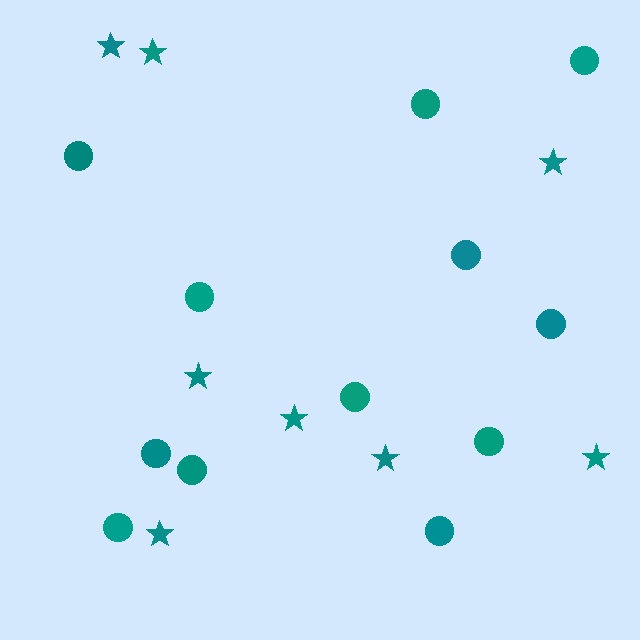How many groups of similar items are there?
There are 2 groups: one group of circles (12) and one group of stars (8).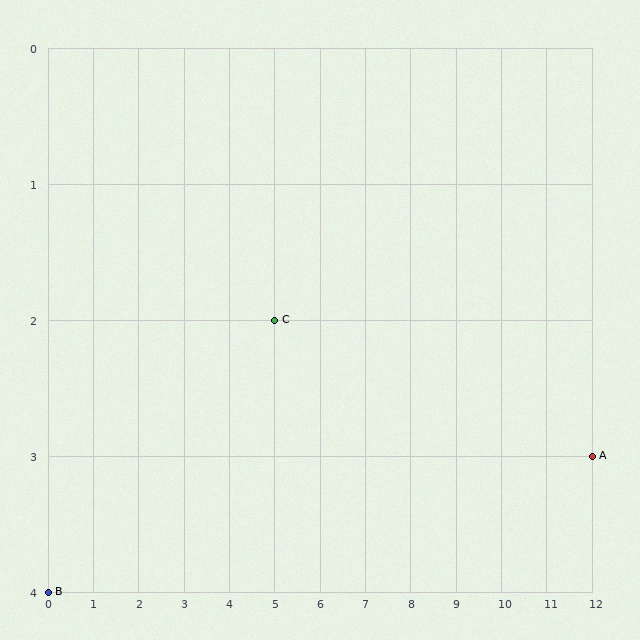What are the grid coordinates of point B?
Point B is at grid coordinates (0, 4).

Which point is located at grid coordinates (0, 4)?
Point B is at (0, 4).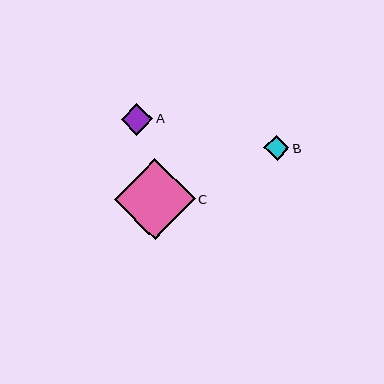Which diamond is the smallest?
Diamond B is the smallest with a size of approximately 25 pixels.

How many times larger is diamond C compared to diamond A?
Diamond C is approximately 2.6 times the size of diamond A.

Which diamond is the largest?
Diamond C is the largest with a size of approximately 81 pixels.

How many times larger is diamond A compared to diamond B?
Diamond A is approximately 1.3 times the size of diamond B.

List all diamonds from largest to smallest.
From largest to smallest: C, A, B.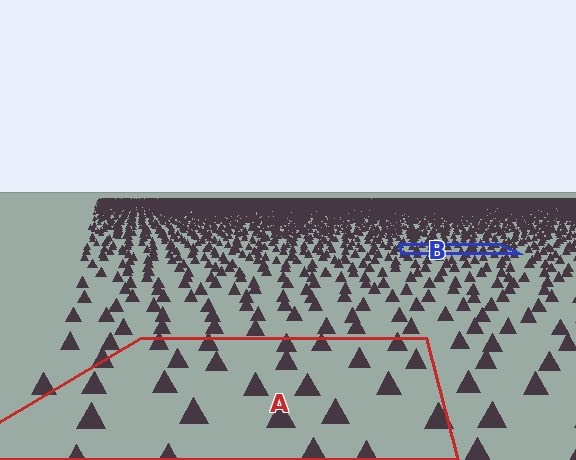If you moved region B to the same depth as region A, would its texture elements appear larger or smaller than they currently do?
They would appear larger. At a closer depth, the same texture elements are projected at a bigger on-screen size.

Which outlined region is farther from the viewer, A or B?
Region B is farther from the viewer — the texture elements inside it appear smaller and more densely packed.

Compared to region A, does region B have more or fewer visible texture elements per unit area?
Region B has more texture elements per unit area — they are packed more densely because it is farther away.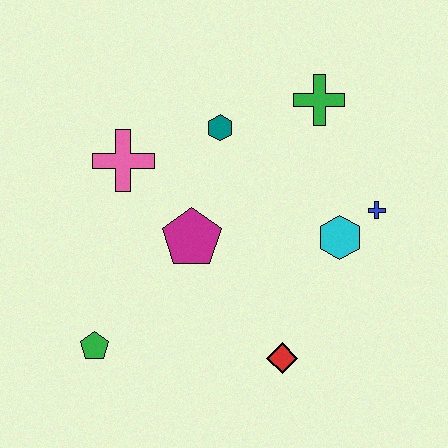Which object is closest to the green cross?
The teal hexagon is closest to the green cross.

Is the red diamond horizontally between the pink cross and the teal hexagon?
No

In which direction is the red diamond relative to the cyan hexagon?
The red diamond is below the cyan hexagon.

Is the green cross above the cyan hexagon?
Yes